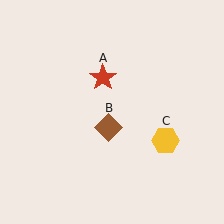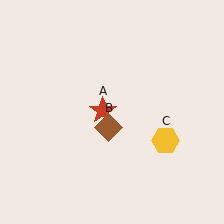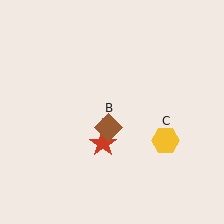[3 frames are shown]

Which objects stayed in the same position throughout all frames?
Brown diamond (object B) and yellow hexagon (object C) remained stationary.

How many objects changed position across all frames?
1 object changed position: red star (object A).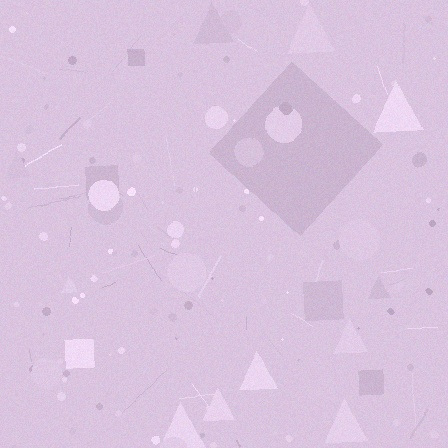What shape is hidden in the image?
A diamond is hidden in the image.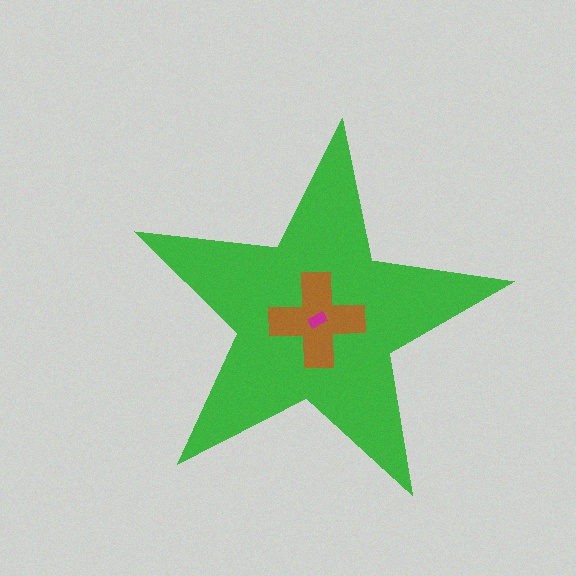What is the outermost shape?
The green star.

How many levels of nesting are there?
3.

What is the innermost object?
The magenta rectangle.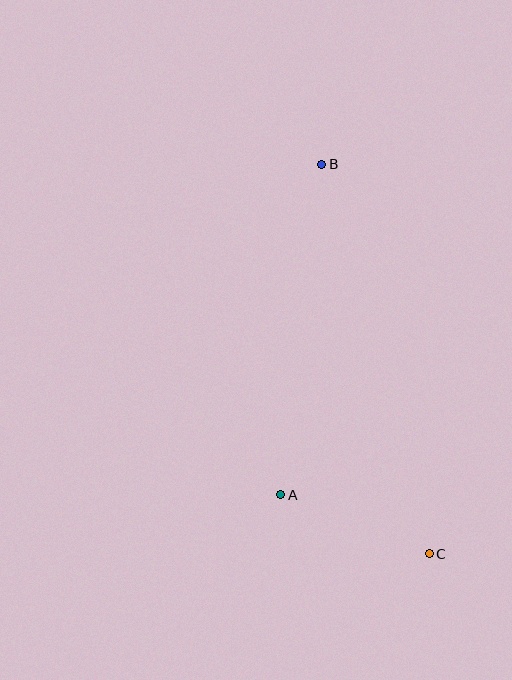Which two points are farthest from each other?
Points B and C are farthest from each other.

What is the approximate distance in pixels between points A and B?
The distance between A and B is approximately 333 pixels.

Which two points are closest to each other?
Points A and C are closest to each other.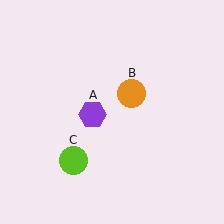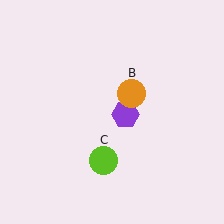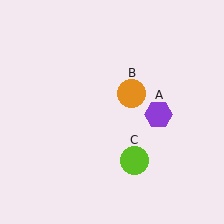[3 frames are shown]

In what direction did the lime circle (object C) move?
The lime circle (object C) moved right.